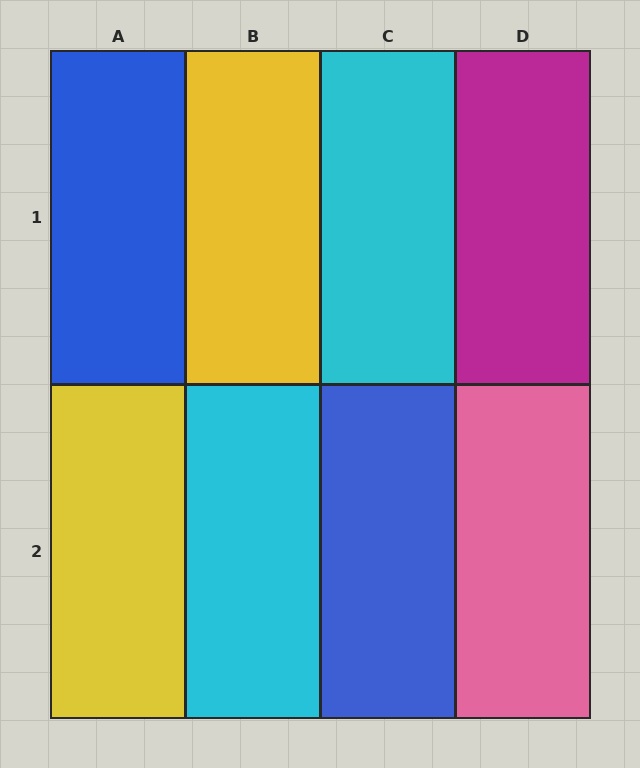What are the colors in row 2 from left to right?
Yellow, cyan, blue, pink.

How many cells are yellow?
2 cells are yellow.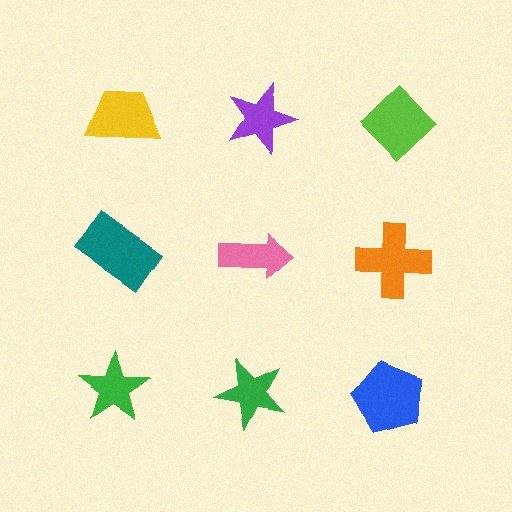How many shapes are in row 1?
3 shapes.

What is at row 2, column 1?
A teal rectangle.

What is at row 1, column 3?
A lime diamond.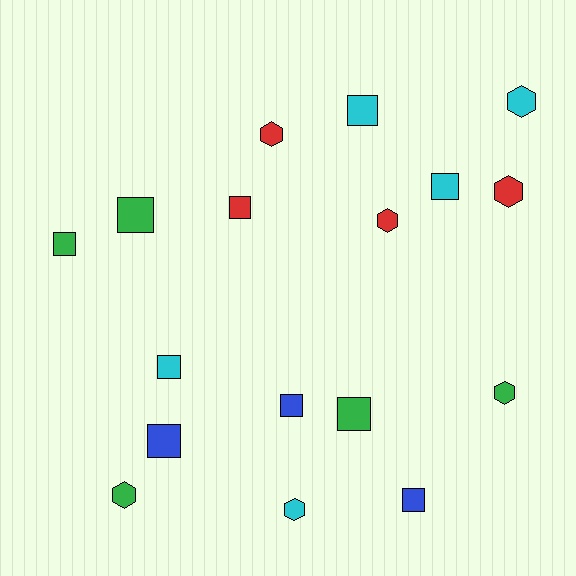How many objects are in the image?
There are 17 objects.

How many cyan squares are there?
There are 3 cyan squares.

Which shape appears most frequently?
Square, with 10 objects.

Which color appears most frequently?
Cyan, with 5 objects.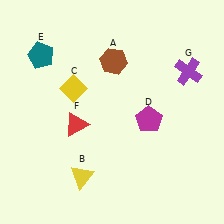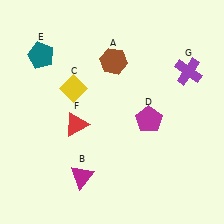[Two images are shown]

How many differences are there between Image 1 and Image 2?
There is 1 difference between the two images.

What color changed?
The triangle (B) changed from yellow in Image 1 to magenta in Image 2.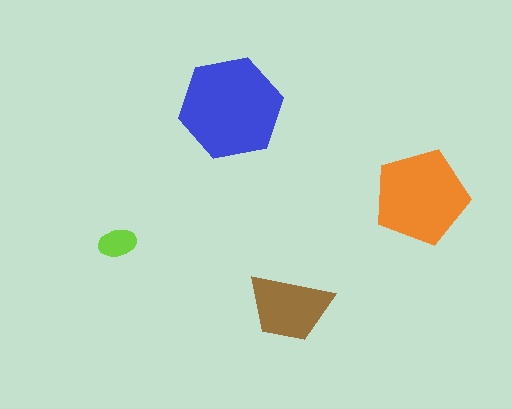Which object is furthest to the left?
The lime ellipse is leftmost.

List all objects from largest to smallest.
The blue hexagon, the orange pentagon, the brown trapezoid, the lime ellipse.